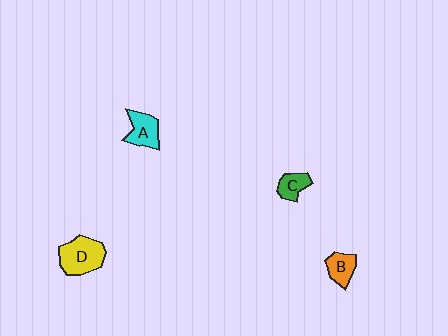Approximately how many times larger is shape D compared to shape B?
Approximately 1.8 times.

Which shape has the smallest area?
Shape C (green).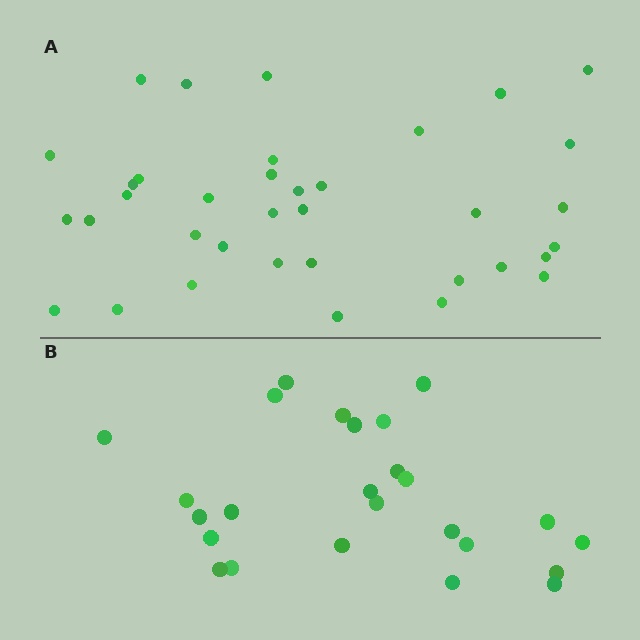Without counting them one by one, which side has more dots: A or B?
Region A (the top region) has more dots.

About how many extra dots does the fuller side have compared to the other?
Region A has roughly 12 or so more dots than region B.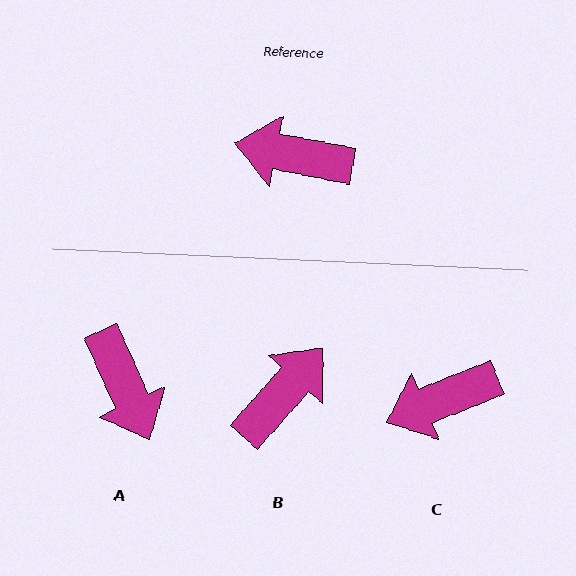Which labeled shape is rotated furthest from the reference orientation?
A, about 126 degrees away.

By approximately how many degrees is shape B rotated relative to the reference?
Approximately 120 degrees clockwise.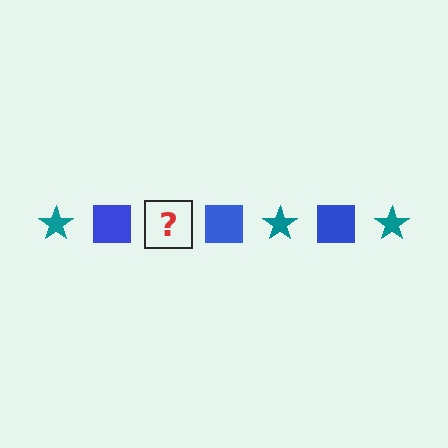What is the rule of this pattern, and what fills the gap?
The rule is that the pattern alternates between teal star and blue square. The gap should be filled with a teal star.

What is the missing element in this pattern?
The missing element is a teal star.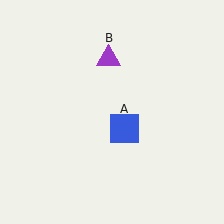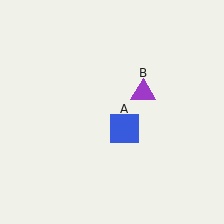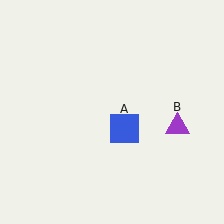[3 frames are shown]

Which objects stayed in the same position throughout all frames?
Blue square (object A) remained stationary.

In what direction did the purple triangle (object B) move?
The purple triangle (object B) moved down and to the right.